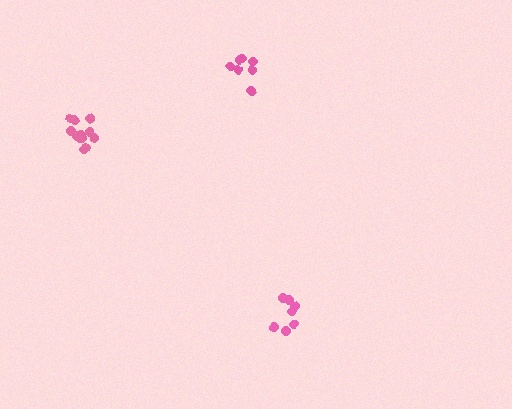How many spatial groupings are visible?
There are 3 spatial groupings.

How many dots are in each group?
Group 1: 12 dots, Group 2: 7 dots, Group 3: 7 dots (26 total).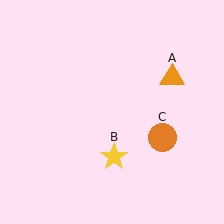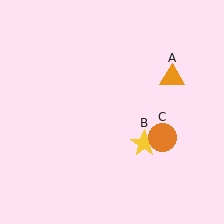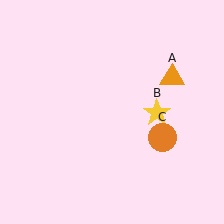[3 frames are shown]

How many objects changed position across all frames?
1 object changed position: yellow star (object B).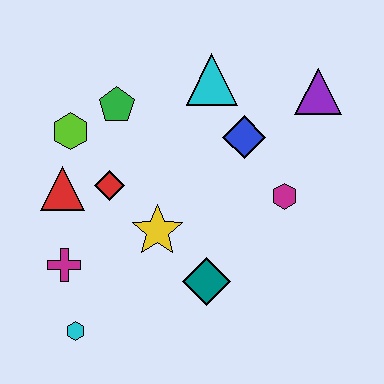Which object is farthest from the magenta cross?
The purple triangle is farthest from the magenta cross.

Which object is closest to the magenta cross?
The cyan hexagon is closest to the magenta cross.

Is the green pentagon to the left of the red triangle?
No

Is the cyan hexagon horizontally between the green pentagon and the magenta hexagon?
No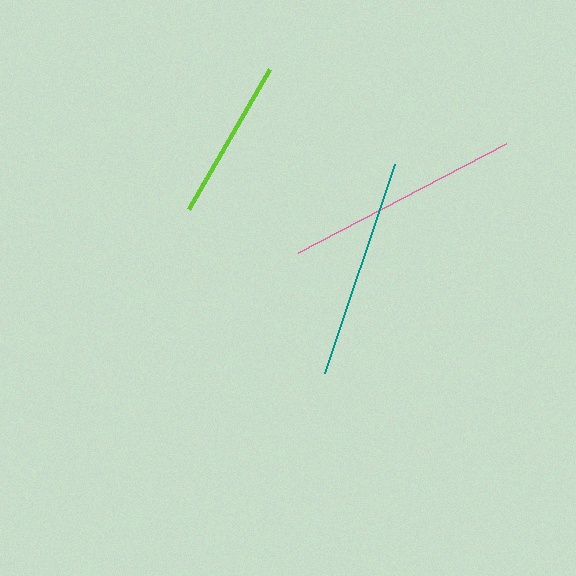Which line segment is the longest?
The pink line is the longest at approximately 235 pixels.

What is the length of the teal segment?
The teal segment is approximately 220 pixels long.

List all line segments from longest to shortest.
From longest to shortest: pink, teal, lime.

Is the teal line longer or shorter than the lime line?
The teal line is longer than the lime line.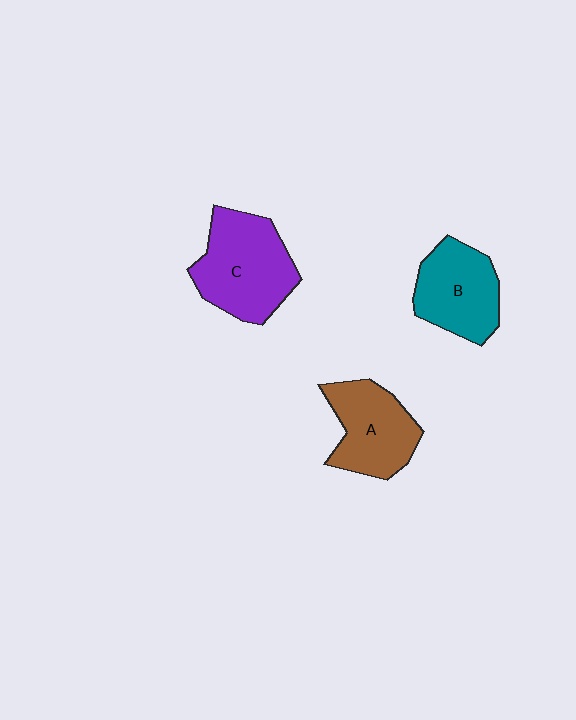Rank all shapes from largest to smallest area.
From largest to smallest: C (purple), B (teal), A (brown).